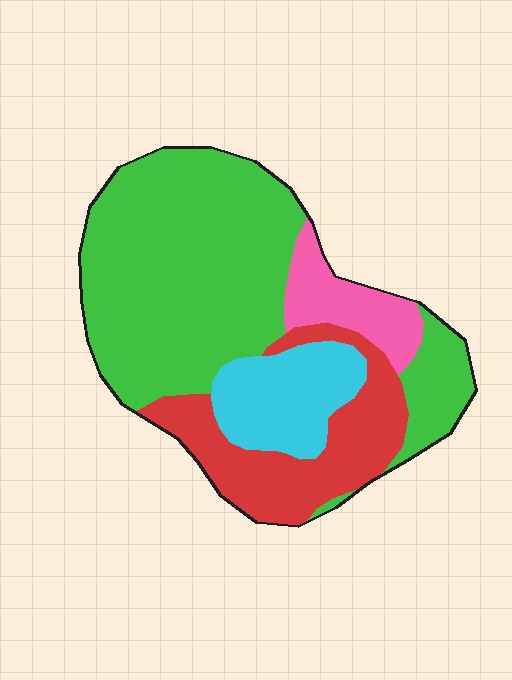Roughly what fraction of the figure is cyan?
Cyan takes up about one eighth (1/8) of the figure.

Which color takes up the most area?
Green, at roughly 55%.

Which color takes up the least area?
Pink, at roughly 10%.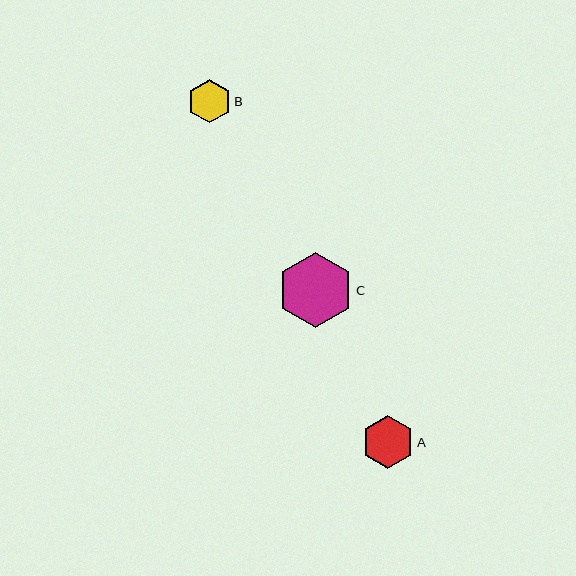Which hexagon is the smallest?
Hexagon B is the smallest with a size of approximately 43 pixels.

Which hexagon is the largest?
Hexagon C is the largest with a size of approximately 76 pixels.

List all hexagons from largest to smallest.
From largest to smallest: C, A, B.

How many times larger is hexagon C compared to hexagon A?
Hexagon C is approximately 1.4 times the size of hexagon A.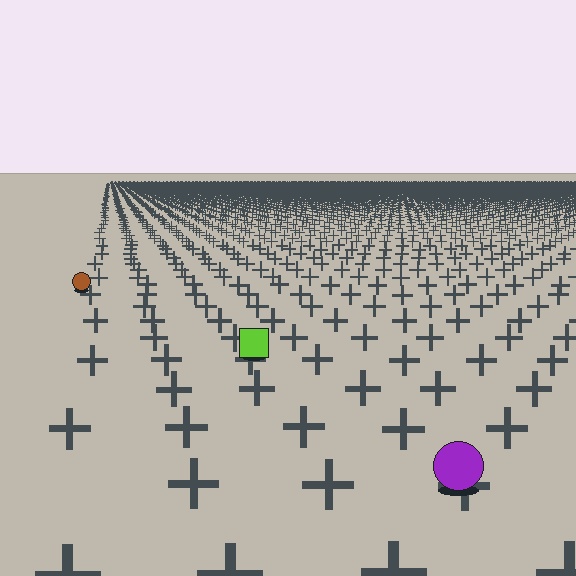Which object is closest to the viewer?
The purple circle is closest. The texture marks near it are larger and more spread out.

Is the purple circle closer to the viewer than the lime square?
Yes. The purple circle is closer — you can tell from the texture gradient: the ground texture is coarser near it.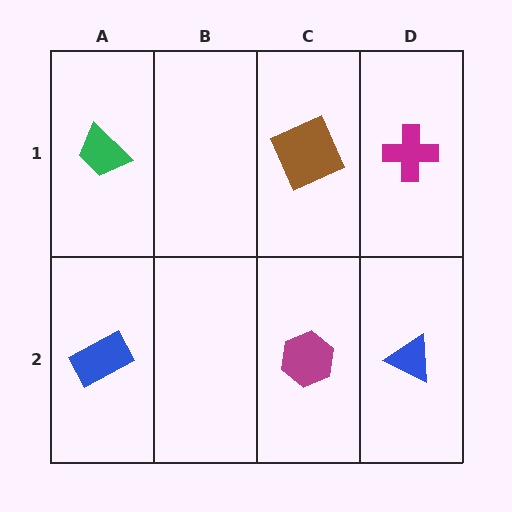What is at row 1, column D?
A magenta cross.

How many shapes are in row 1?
3 shapes.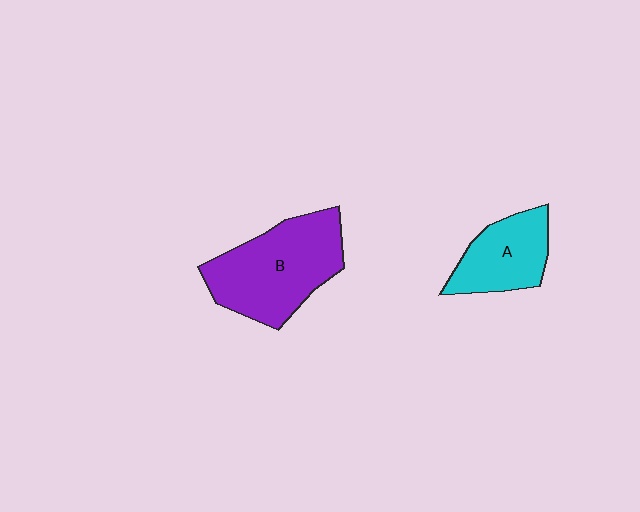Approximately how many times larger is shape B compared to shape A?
Approximately 1.7 times.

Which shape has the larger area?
Shape B (purple).